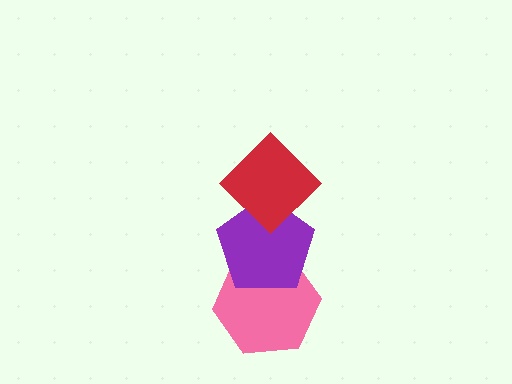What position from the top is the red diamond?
The red diamond is 1st from the top.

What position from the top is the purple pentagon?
The purple pentagon is 2nd from the top.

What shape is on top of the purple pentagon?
The red diamond is on top of the purple pentagon.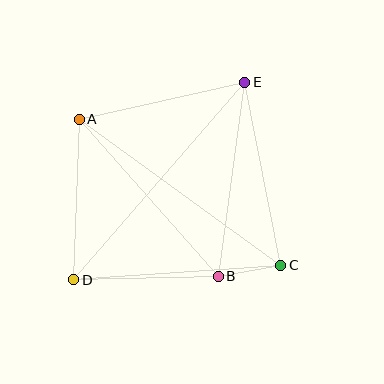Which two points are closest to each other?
Points B and C are closest to each other.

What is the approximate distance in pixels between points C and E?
The distance between C and E is approximately 187 pixels.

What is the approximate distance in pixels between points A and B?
The distance between A and B is approximately 210 pixels.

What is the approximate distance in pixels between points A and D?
The distance between A and D is approximately 161 pixels.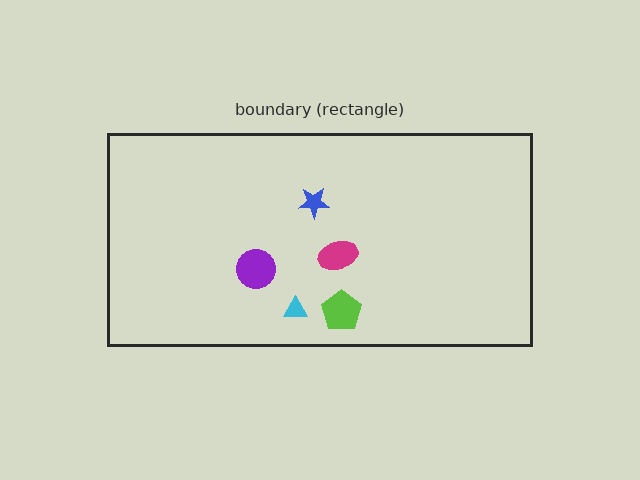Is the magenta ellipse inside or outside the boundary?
Inside.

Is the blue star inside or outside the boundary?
Inside.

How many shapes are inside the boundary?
5 inside, 0 outside.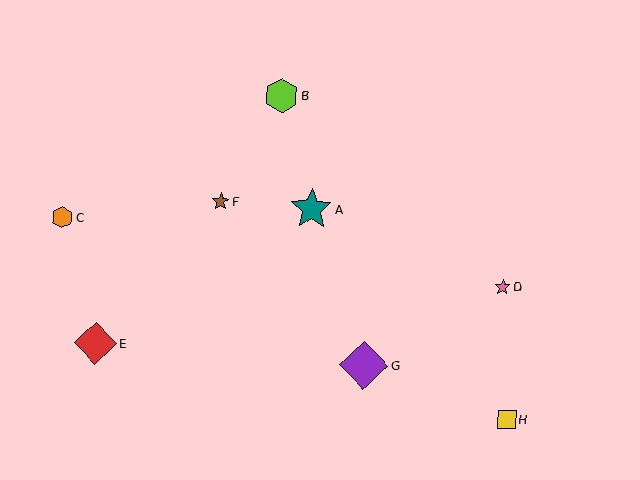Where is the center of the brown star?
The center of the brown star is at (221, 201).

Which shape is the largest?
The purple diamond (labeled G) is the largest.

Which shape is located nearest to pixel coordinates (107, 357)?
The red diamond (labeled E) at (95, 343) is nearest to that location.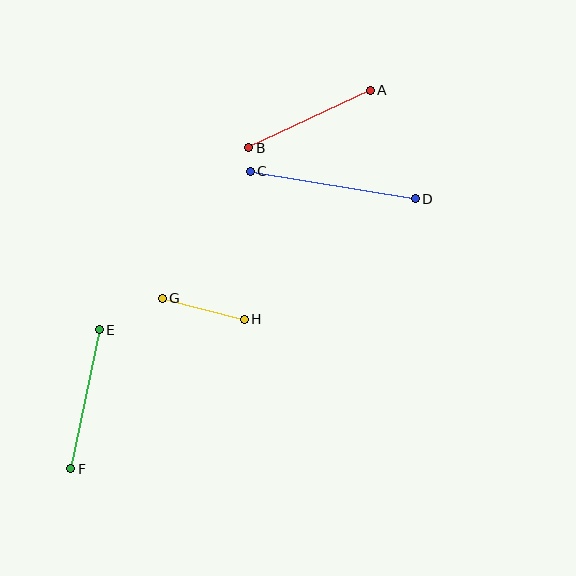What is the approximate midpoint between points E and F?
The midpoint is at approximately (85, 399) pixels.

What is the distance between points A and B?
The distance is approximately 134 pixels.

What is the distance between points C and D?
The distance is approximately 168 pixels.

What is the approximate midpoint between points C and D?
The midpoint is at approximately (333, 185) pixels.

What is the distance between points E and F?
The distance is approximately 142 pixels.